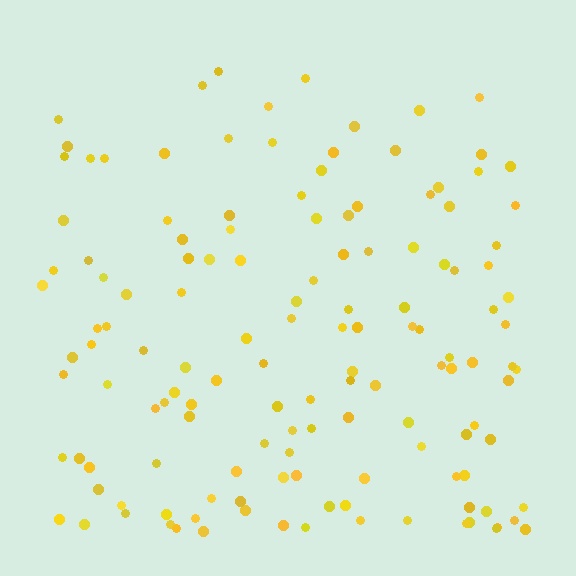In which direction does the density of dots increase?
From top to bottom, with the bottom side densest.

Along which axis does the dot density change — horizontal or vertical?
Vertical.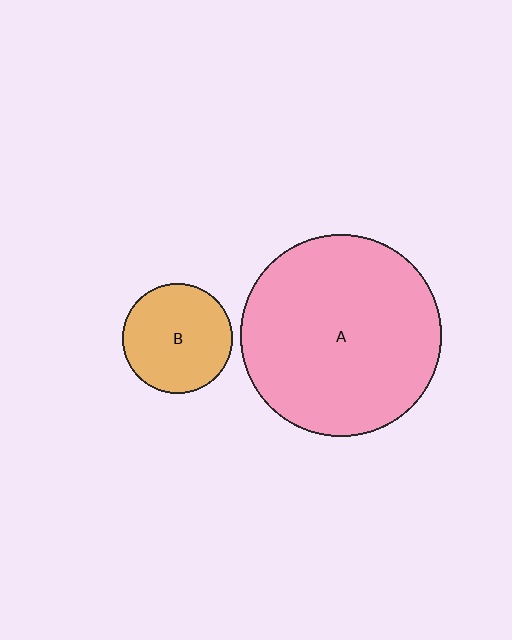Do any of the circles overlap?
No, none of the circles overlap.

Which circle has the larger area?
Circle A (pink).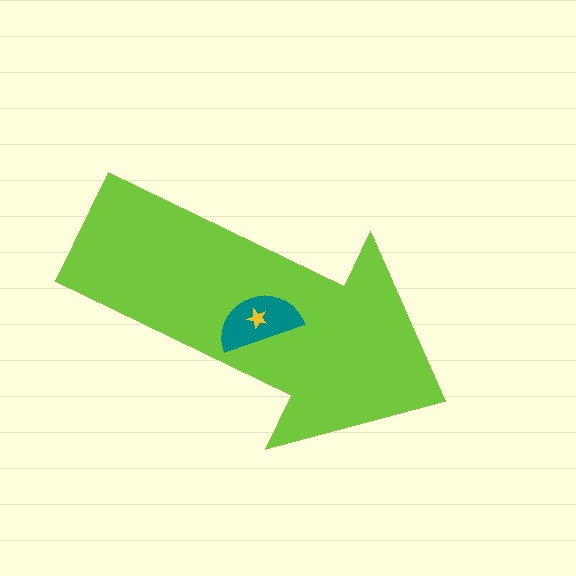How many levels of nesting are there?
3.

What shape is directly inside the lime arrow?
The teal semicircle.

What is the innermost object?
The yellow star.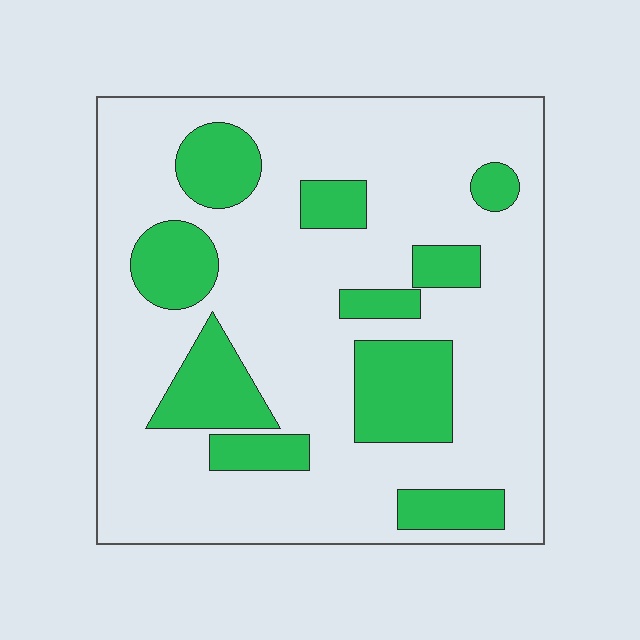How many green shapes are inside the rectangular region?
10.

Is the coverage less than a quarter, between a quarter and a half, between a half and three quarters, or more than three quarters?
Less than a quarter.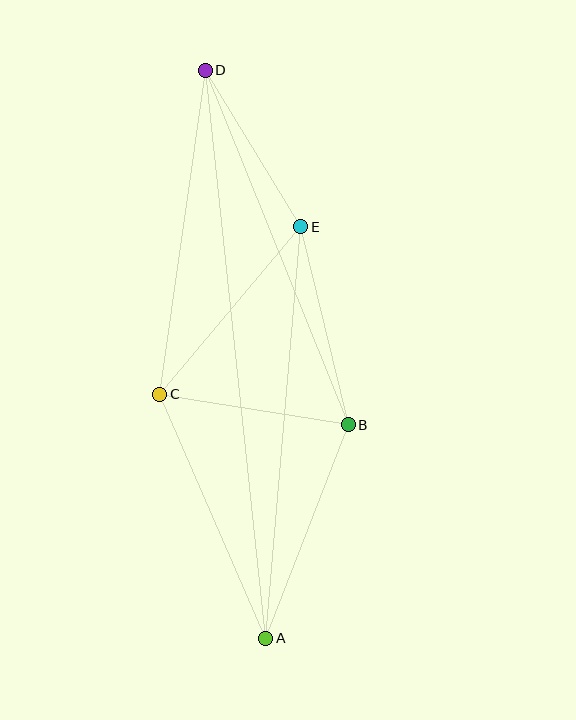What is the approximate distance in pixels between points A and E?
The distance between A and E is approximately 413 pixels.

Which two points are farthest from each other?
Points A and D are farthest from each other.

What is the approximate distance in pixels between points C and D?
The distance between C and D is approximately 327 pixels.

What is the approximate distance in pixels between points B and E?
The distance between B and E is approximately 204 pixels.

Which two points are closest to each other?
Points D and E are closest to each other.